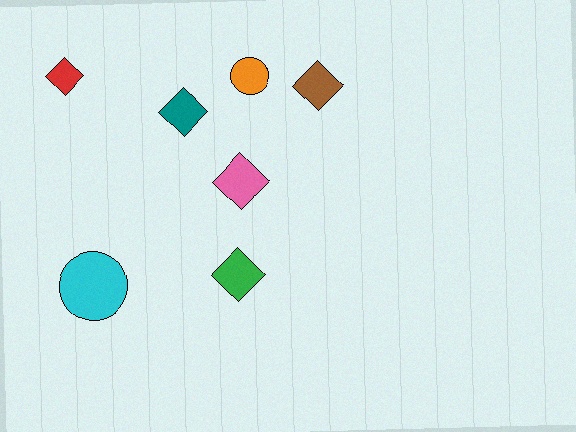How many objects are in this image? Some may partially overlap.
There are 7 objects.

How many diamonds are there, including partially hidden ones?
There are 5 diamonds.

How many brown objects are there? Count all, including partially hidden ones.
There is 1 brown object.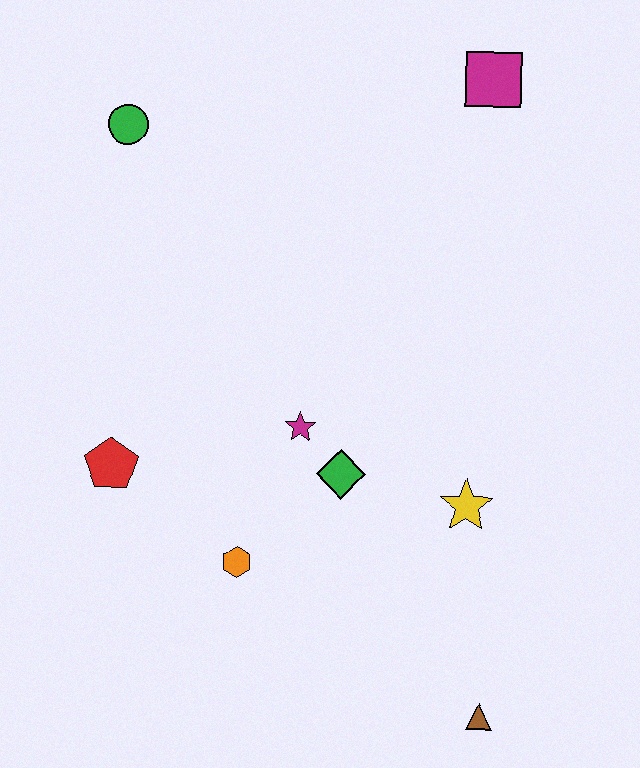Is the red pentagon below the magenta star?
Yes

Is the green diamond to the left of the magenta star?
No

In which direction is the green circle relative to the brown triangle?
The green circle is above the brown triangle.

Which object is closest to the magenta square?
The green circle is closest to the magenta square.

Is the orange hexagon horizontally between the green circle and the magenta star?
Yes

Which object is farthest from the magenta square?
The brown triangle is farthest from the magenta square.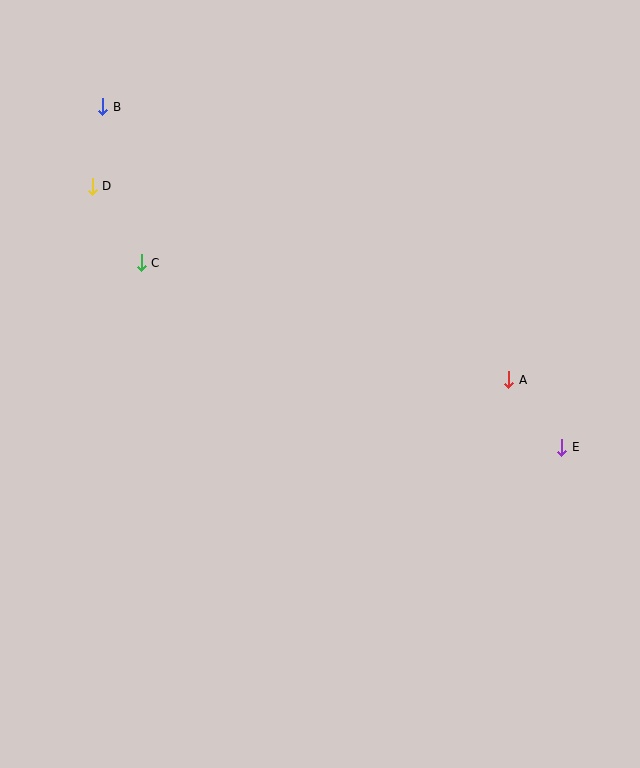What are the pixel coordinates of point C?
Point C is at (141, 263).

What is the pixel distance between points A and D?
The distance between A and D is 459 pixels.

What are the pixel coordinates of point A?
Point A is at (509, 380).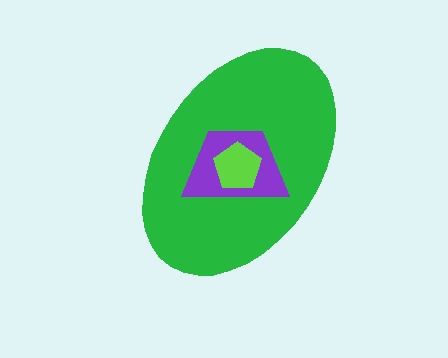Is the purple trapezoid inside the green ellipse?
Yes.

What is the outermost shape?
The green ellipse.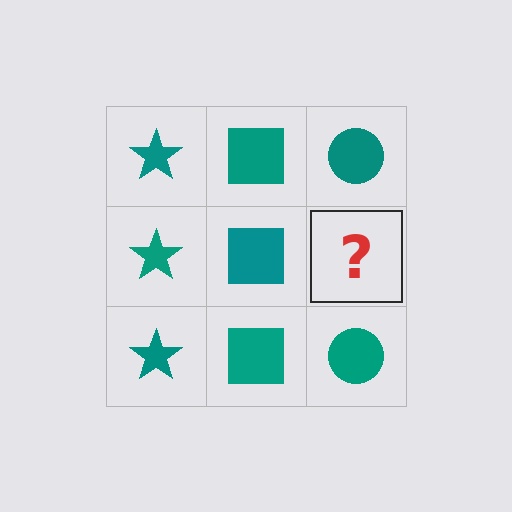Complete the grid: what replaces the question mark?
The question mark should be replaced with a teal circle.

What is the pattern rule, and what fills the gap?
The rule is that each column has a consistent shape. The gap should be filled with a teal circle.